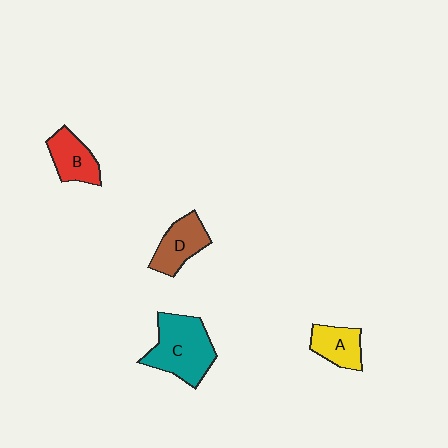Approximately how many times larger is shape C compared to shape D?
Approximately 1.6 times.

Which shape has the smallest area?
Shape A (yellow).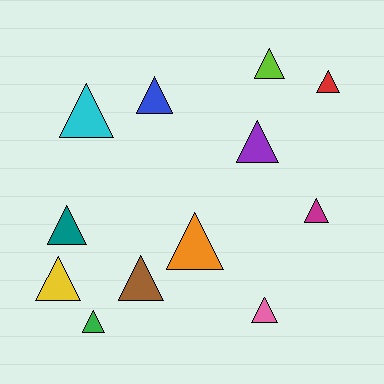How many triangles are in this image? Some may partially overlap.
There are 12 triangles.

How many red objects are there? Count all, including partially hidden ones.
There is 1 red object.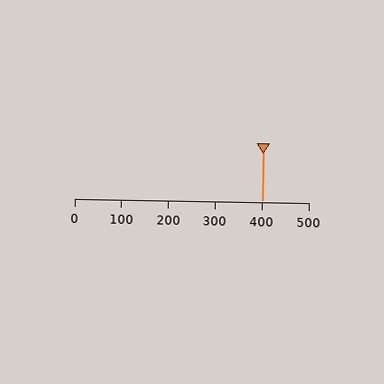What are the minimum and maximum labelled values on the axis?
The axis runs from 0 to 500.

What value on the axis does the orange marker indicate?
The marker indicates approximately 400.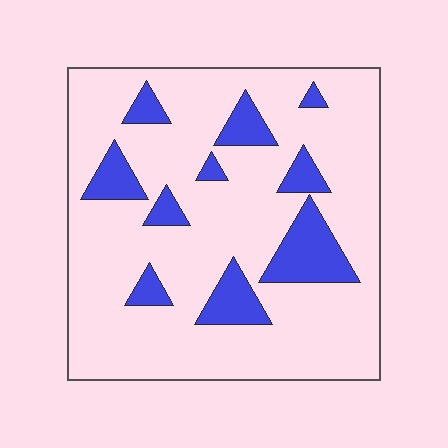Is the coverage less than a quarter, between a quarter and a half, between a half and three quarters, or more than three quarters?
Less than a quarter.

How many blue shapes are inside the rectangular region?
10.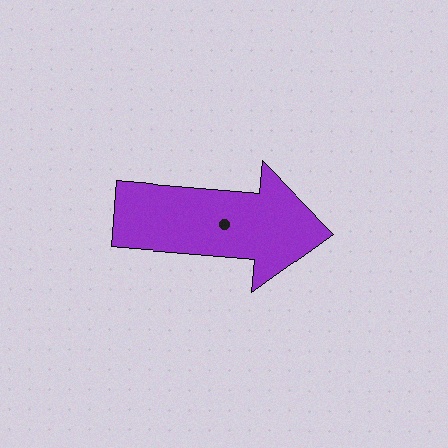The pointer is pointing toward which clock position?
Roughly 3 o'clock.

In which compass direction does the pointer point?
East.